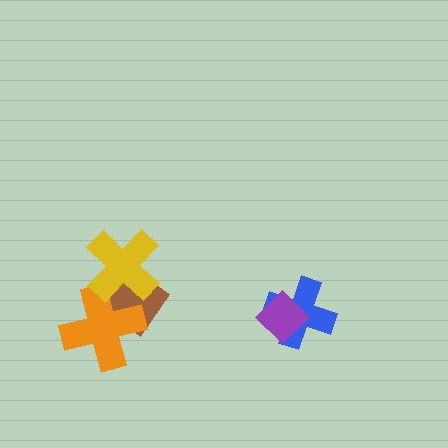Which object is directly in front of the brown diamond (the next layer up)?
The orange cross is directly in front of the brown diamond.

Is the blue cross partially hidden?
Yes, it is partially covered by another shape.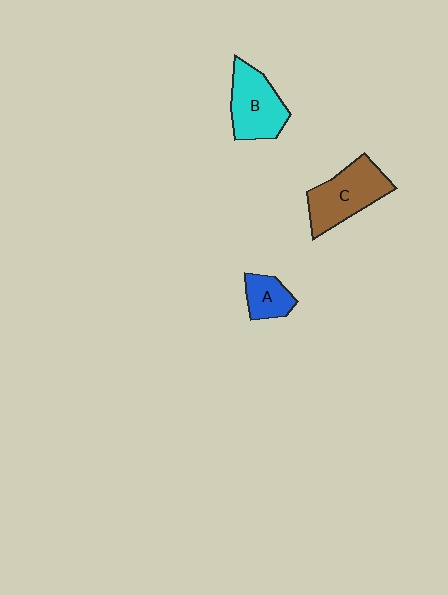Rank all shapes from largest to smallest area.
From largest to smallest: C (brown), B (cyan), A (blue).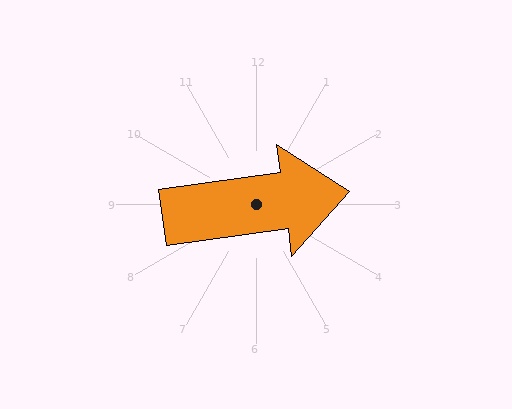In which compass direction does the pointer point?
East.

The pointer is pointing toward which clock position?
Roughly 3 o'clock.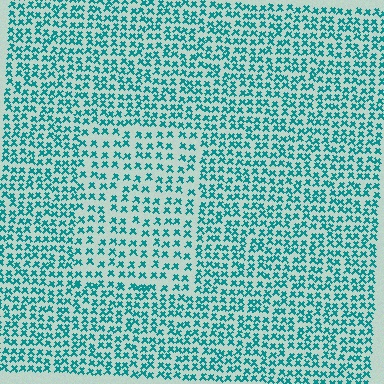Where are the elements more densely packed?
The elements are more densely packed outside the rectangle boundary.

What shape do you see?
I see a rectangle.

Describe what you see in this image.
The image contains small teal elements arranged at two different densities. A rectangle-shaped region is visible where the elements are less densely packed than the surrounding area.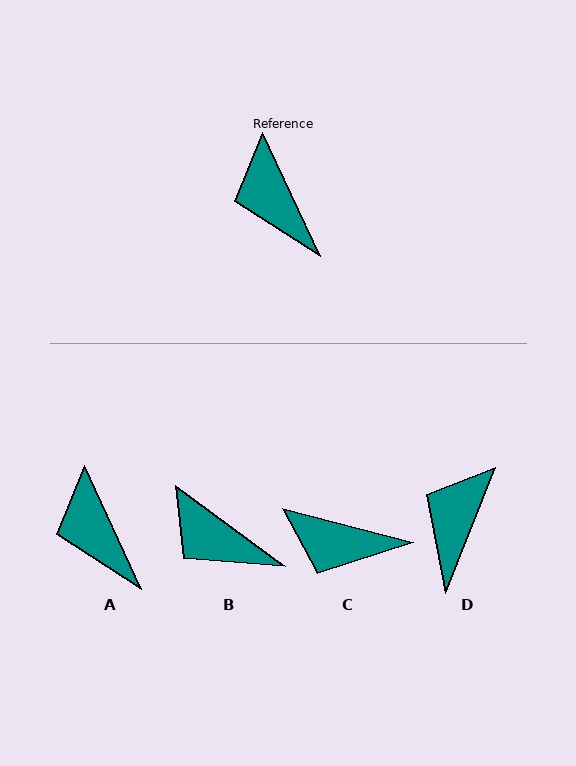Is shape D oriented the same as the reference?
No, it is off by about 46 degrees.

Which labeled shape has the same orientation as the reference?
A.